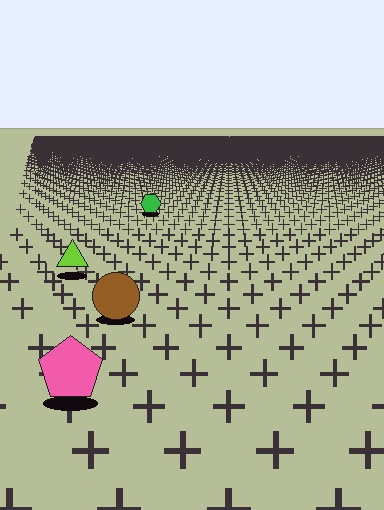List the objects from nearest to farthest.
From nearest to farthest: the pink pentagon, the brown circle, the lime triangle, the green hexagon.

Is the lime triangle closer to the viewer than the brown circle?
No. The brown circle is closer — you can tell from the texture gradient: the ground texture is coarser near it.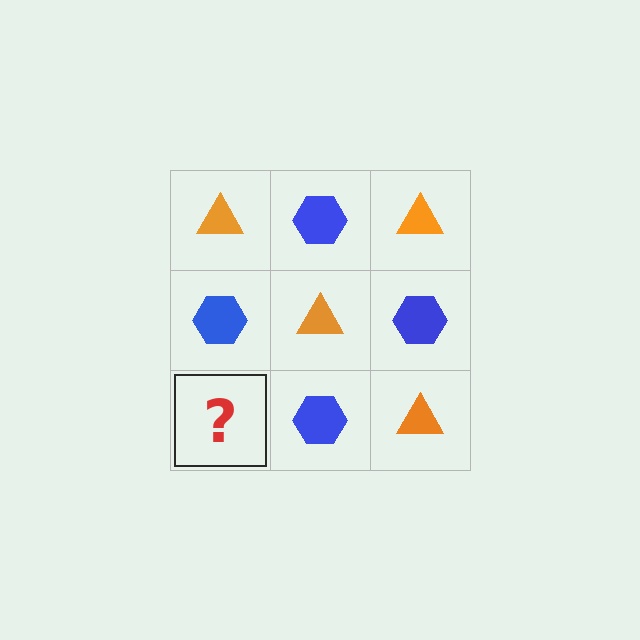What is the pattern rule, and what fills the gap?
The rule is that it alternates orange triangle and blue hexagon in a checkerboard pattern. The gap should be filled with an orange triangle.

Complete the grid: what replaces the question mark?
The question mark should be replaced with an orange triangle.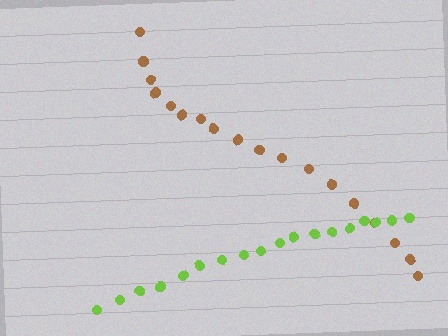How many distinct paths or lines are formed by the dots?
There are 2 distinct paths.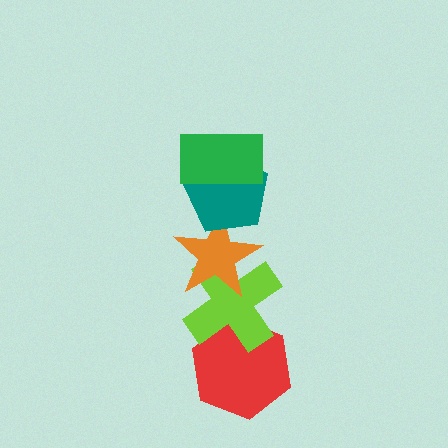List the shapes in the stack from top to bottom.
From top to bottom: the green rectangle, the teal pentagon, the orange star, the lime cross, the red hexagon.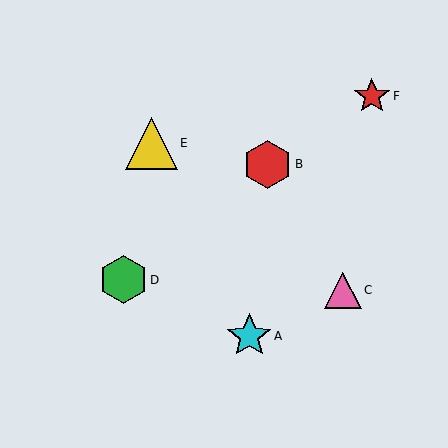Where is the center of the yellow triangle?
The center of the yellow triangle is at (152, 143).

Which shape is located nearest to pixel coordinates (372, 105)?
The red star (labeled F) at (372, 96) is nearest to that location.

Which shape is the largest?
The yellow triangle (labeled E) is the largest.